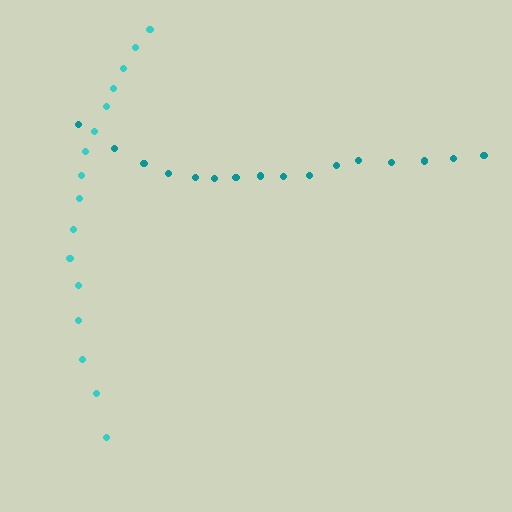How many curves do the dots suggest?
There are 2 distinct paths.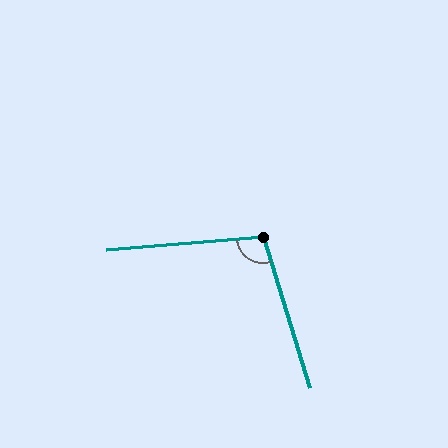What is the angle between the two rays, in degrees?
Approximately 102 degrees.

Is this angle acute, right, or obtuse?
It is obtuse.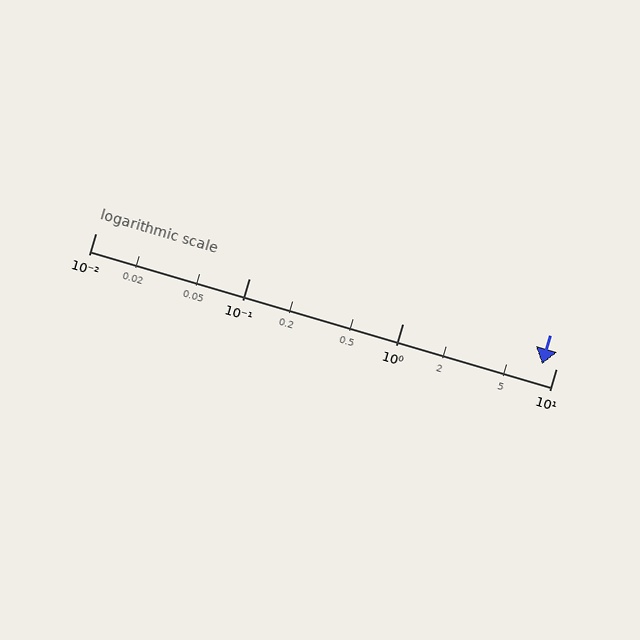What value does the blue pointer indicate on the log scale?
The pointer indicates approximately 8.1.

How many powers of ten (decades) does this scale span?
The scale spans 3 decades, from 0.01 to 10.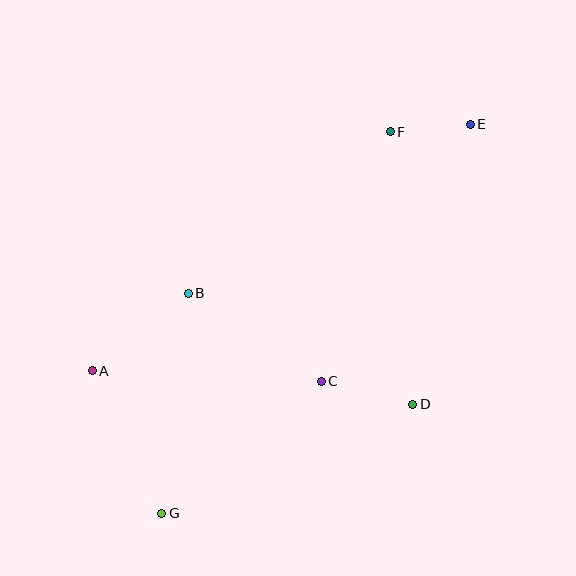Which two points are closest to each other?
Points E and F are closest to each other.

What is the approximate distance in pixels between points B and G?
The distance between B and G is approximately 222 pixels.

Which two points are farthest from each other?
Points E and G are farthest from each other.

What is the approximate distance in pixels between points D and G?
The distance between D and G is approximately 274 pixels.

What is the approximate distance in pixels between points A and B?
The distance between A and B is approximately 123 pixels.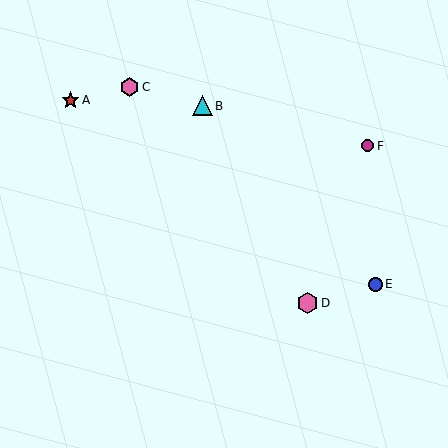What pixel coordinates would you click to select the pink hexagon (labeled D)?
Click at (307, 303) to select the pink hexagon D.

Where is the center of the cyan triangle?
The center of the cyan triangle is at (203, 106).